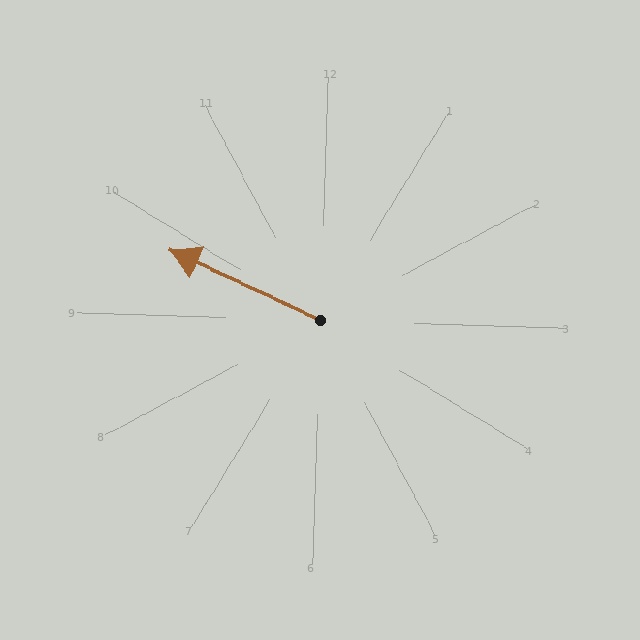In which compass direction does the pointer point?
Northwest.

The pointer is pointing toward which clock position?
Roughly 10 o'clock.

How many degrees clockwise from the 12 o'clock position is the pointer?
Approximately 293 degrees.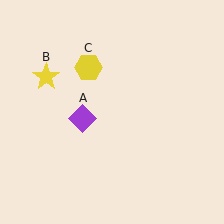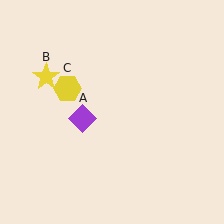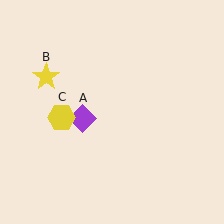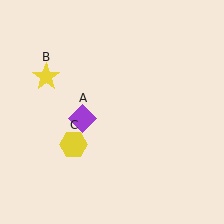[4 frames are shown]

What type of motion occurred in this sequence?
The yellow hexagon (object C) rotated counterclockwise around the center of the scene.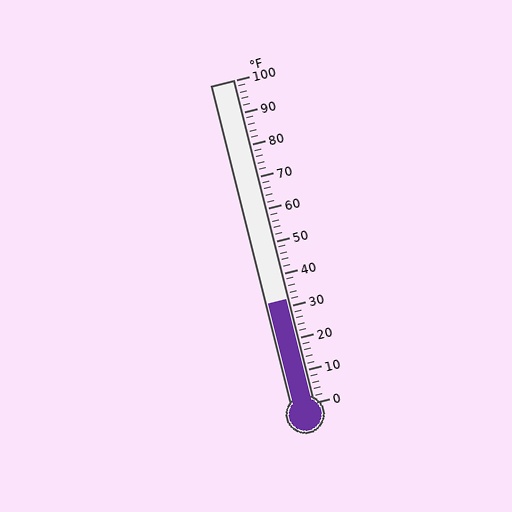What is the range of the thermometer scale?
The thermometer scale ranges from 0°F to 100°F.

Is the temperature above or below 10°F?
The temperature is above 10°F.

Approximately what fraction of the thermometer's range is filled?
The thermometer is filled to approximately 30% of its range.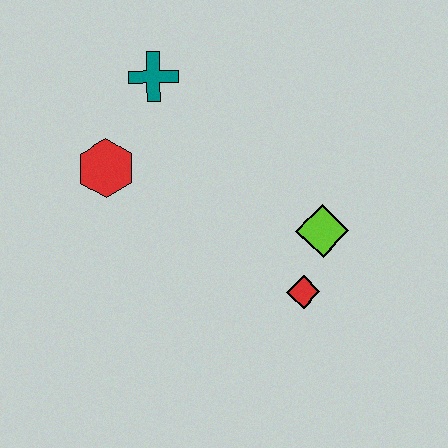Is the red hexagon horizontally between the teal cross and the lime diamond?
No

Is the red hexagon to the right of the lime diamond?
No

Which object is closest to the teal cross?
The red hexagon is closest to the teal cross.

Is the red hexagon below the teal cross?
Yes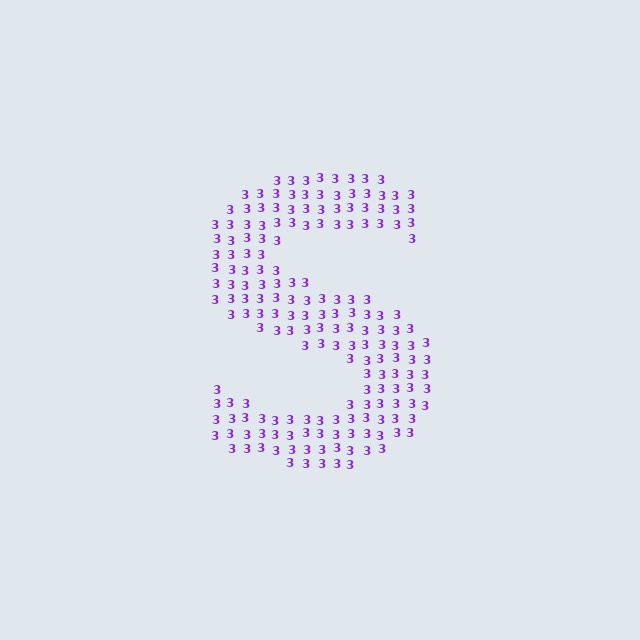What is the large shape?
The large shape is the letter S.